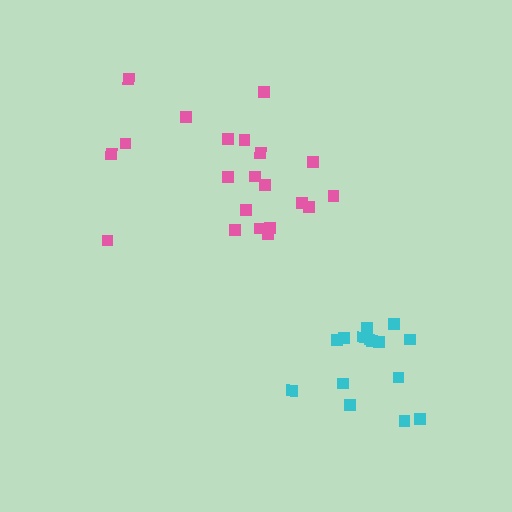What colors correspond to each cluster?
The clusters are colored: pink, cyan.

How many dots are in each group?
Group 1: 21 dots, Group 2: 15 dots (36 total).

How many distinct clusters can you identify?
There are 2 distinct clusters.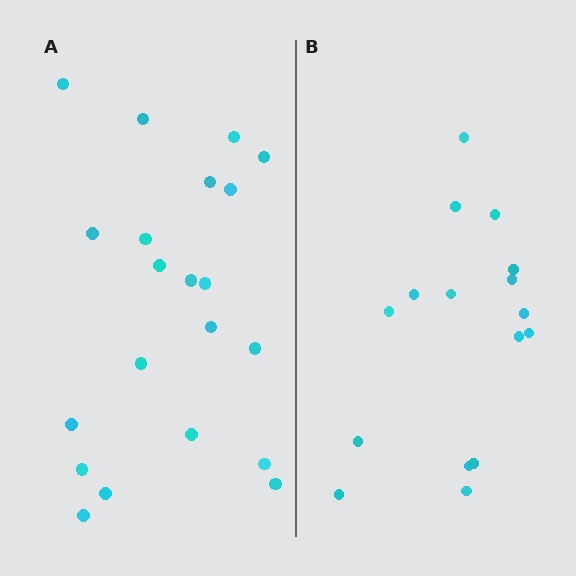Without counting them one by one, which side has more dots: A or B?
Region A (the left region) has more dots.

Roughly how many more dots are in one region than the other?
Region A has about 5 more dots than region B.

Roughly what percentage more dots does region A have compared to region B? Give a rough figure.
About 30% more.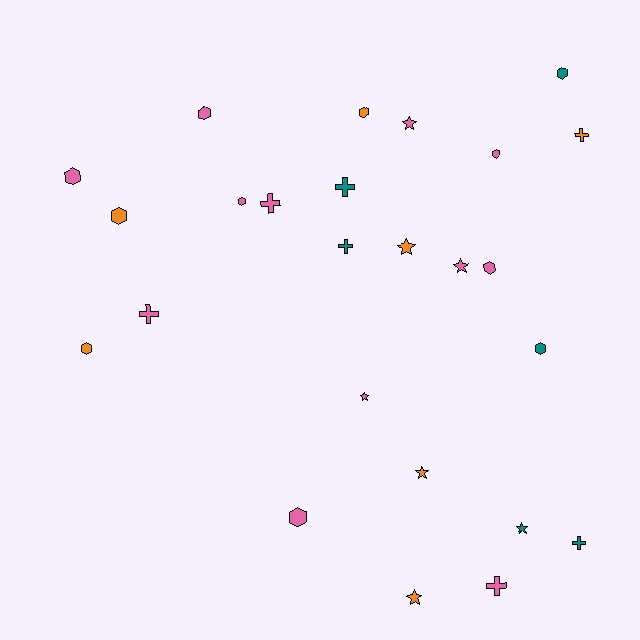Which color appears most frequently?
Pink, with 12 objects.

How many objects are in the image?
There are 25 objects.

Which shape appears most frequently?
Hexagon, with 11 objects.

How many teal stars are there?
There is 1 teal star.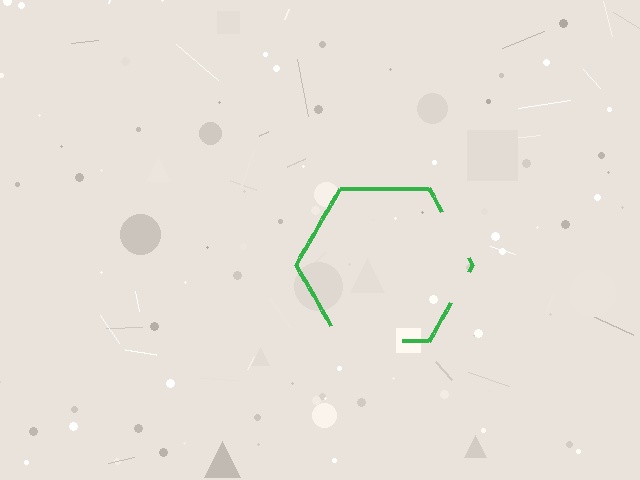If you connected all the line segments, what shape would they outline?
They would outline a hexagon.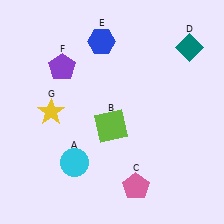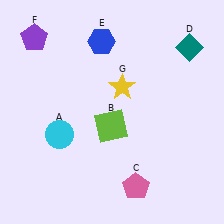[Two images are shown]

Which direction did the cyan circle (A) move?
The cyan circle (A) moved up.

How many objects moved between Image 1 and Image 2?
3 objects moved between the two images.